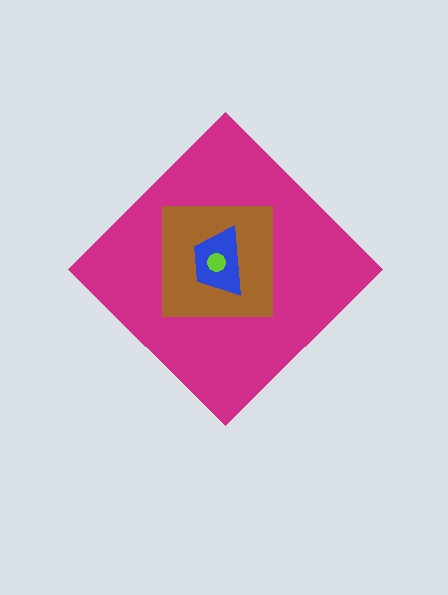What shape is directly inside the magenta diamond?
The brown square.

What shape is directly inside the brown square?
The blue trapezoid.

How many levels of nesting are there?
4.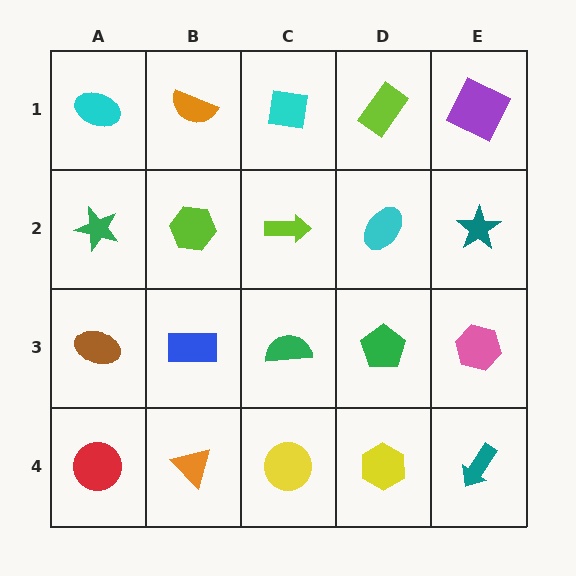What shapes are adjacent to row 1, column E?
A teal star (row 2, column E), a lime rectangle (row 1, column D).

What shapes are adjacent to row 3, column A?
A green star (row 2, column A), a red circle (row 4, column A), a blue rectangle (row 3, column B).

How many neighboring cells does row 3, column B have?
4.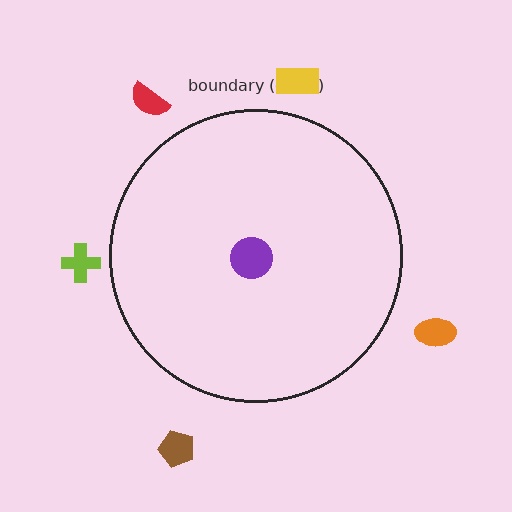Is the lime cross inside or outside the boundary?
Outside.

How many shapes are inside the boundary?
1 inside, 5 outside.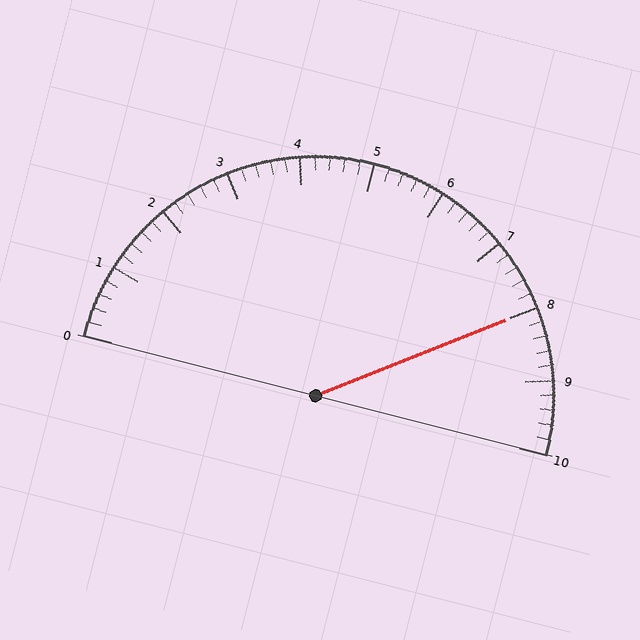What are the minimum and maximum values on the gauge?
The gauge ranges from 0 to 10.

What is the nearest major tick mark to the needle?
The nearest major tick mark is 8.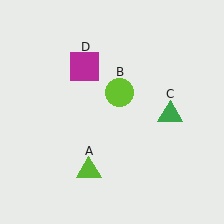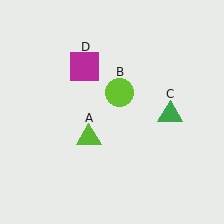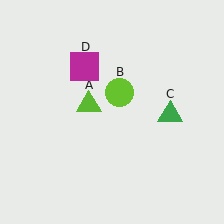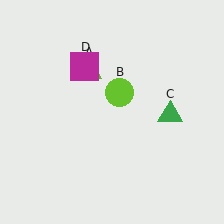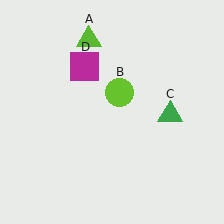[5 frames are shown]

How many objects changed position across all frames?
1 object changed position: lime triangle (object A).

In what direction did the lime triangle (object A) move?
The lime triangle (object A) moved up.